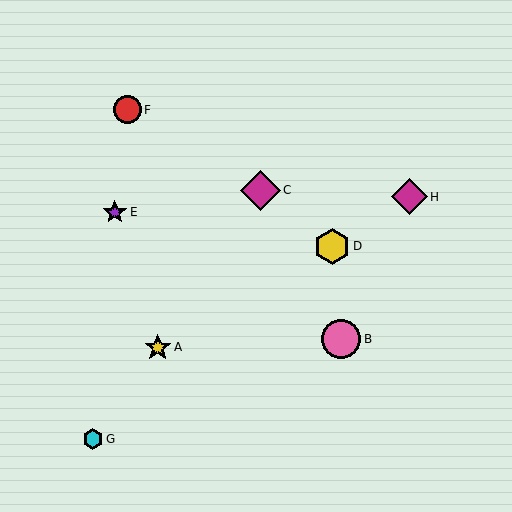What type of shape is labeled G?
Shape G is a cyan hexagon.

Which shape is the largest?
The magenta diamond (labeled C) is the largest.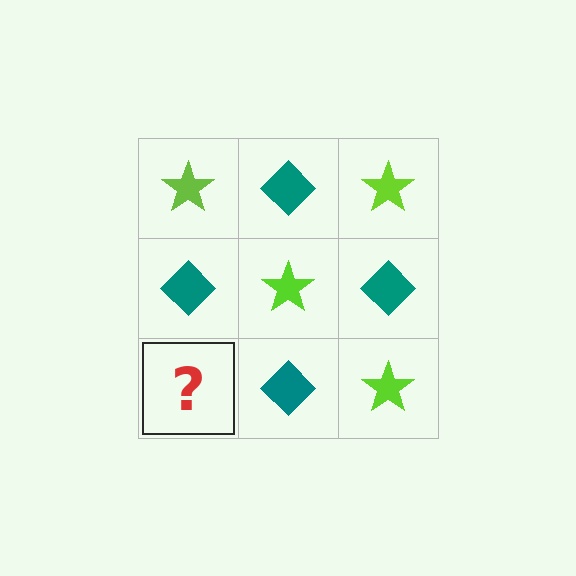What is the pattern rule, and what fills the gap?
The rule is that it alternates lime star and teal diamond in a checkerboard pattern. The gap should be filled with a lime star.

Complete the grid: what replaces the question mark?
The question mark should be replaced with a lime star.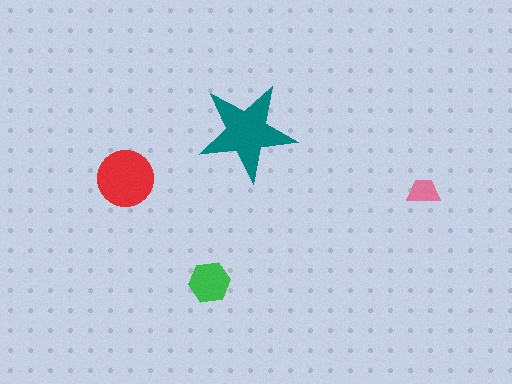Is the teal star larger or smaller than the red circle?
Larger.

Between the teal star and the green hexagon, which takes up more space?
The teal star.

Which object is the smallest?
The pink trapezoid.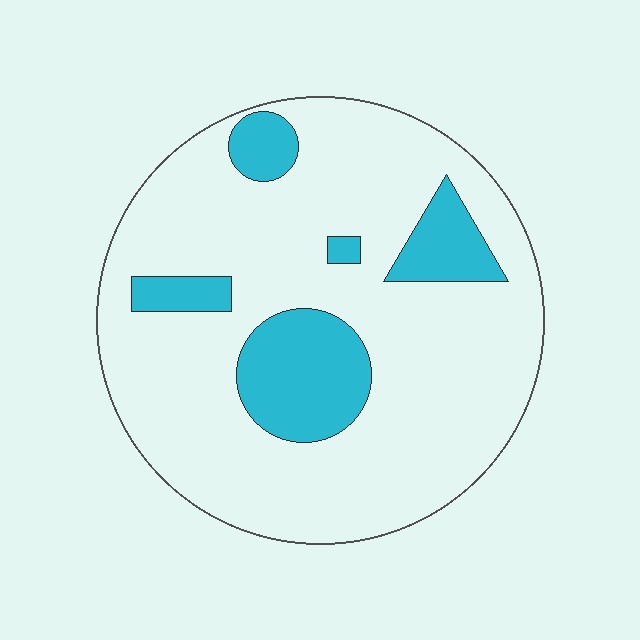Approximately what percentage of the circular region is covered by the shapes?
Approximately 20%.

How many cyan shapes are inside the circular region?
5.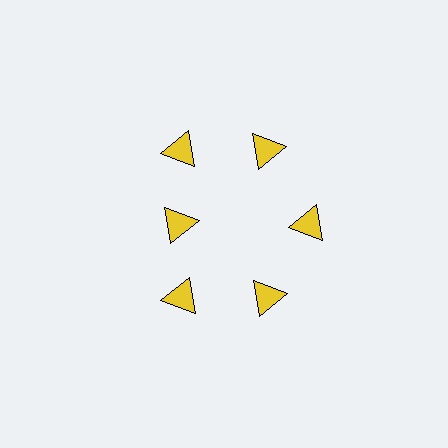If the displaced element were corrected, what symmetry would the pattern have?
It would have 6-fold rotational symmetry — the pattern would map onto itself every 60 degrees.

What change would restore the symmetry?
The symmetry would be restored by moving it outward, back onto the ring so that all 6 triangles sit at equal angles and equal distance from the center.